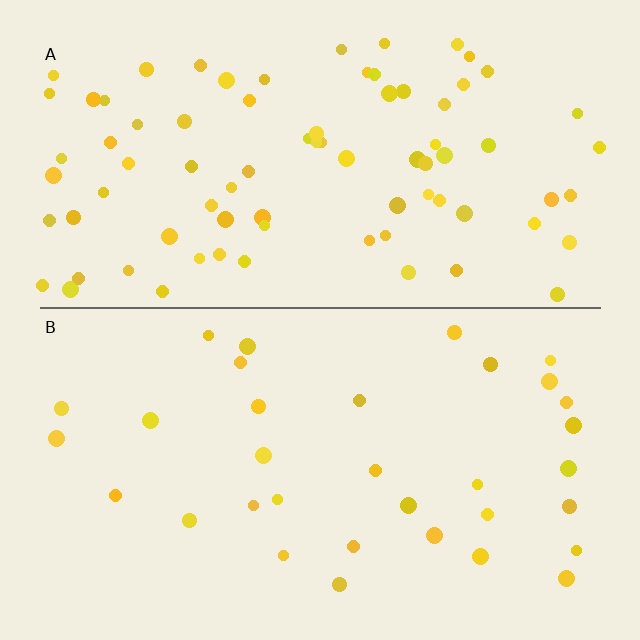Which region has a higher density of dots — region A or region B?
A (the top).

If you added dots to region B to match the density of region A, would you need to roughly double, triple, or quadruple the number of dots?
Approximately double.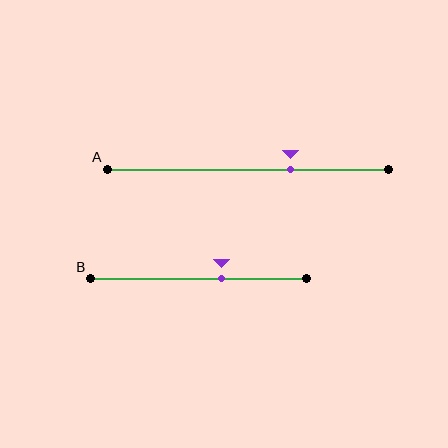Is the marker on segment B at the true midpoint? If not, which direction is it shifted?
No, the marker on segment B is shifted to the right by about 11% of the segment length.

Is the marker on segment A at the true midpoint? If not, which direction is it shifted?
No, the marker on segment A is shifted to the right by about 15% of the segment length.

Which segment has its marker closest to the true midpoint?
Segment B has its marker closest to the true midpoint.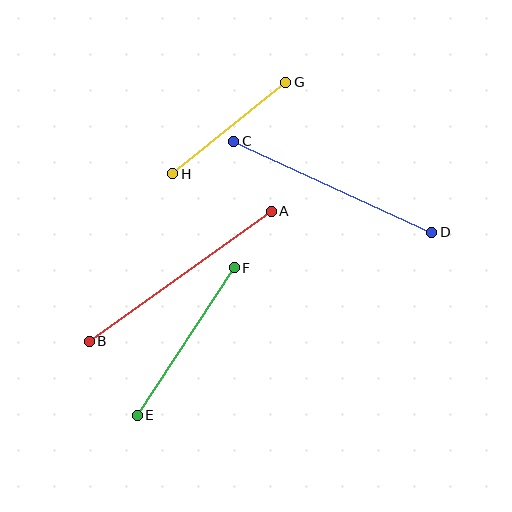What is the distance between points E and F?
The distance is approximately 176 pixels.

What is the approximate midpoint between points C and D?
The midpoint is at approximately (333, 187) pixels.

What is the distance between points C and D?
The distance is approximately 218 pixels.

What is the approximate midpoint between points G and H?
The midpoint is at approximately (229, 128) pixels.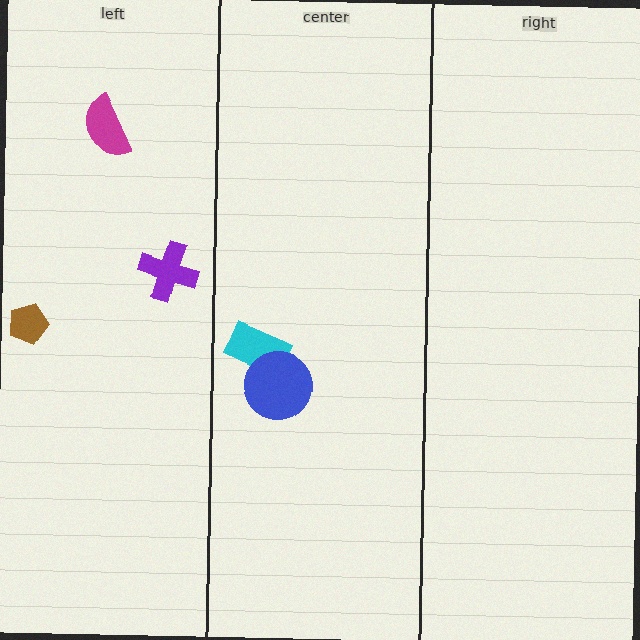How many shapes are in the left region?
3.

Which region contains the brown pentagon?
The left region.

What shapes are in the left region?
The brown pentagon, the purple cross, the magenta semicircle.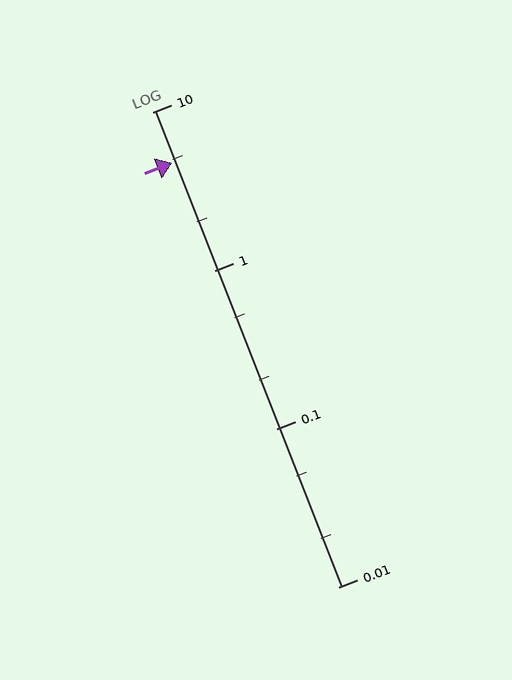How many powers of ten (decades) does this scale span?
The scale spans 3 decades, from 0.01 to 10.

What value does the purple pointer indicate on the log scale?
The pointer indicates approximately 4.8.